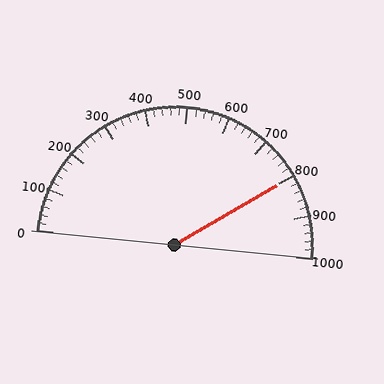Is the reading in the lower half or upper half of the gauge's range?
The reading is in the upper half of the range (0 to 1000).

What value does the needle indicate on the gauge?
The needle indicates approximately 800.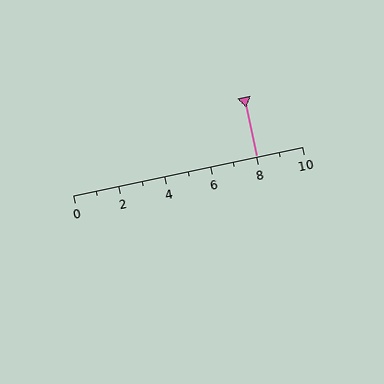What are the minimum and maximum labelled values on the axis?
The axis runs from 0 to 10.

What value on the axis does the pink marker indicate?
The marker indicates approximately 8.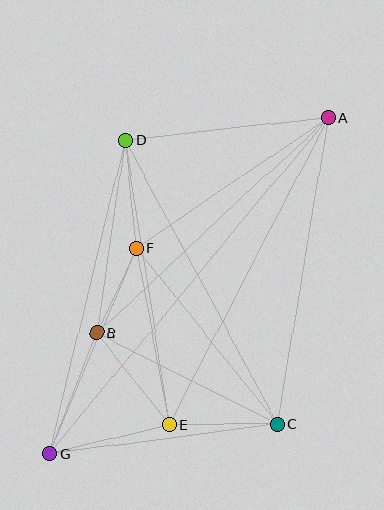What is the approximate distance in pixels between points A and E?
The distance between A and E is approximately 346 pixels.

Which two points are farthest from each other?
Points A and G are farthest from each other.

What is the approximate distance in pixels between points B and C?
The distance between B and C is approximately 202 pixels.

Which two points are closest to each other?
Points B and F are closest to each other.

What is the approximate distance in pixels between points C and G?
The distance between C and G is approximately 229 pixels.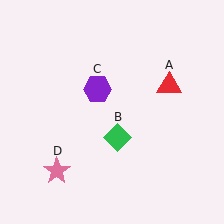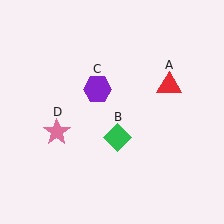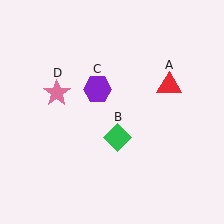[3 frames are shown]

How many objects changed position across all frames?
1 object changed position: pink star (object D).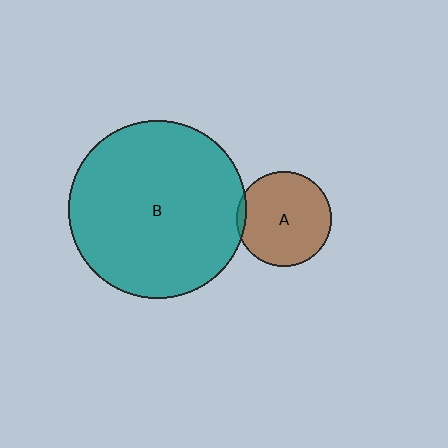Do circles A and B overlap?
Yes.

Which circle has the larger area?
Circle B (teal).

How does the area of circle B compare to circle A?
Approximately 3.5 times.